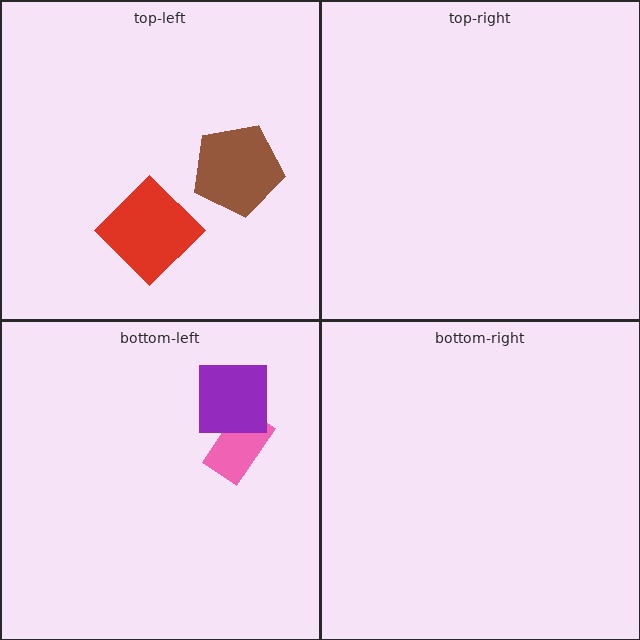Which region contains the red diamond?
The top-left region.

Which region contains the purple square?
The bottom-left region.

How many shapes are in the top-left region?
2.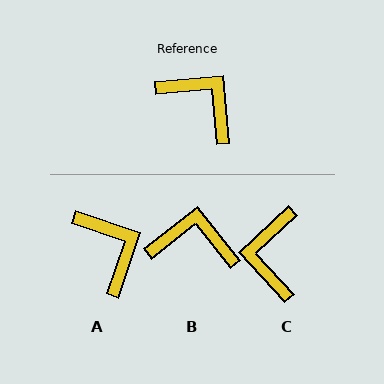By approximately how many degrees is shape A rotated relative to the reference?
Approximately 24 degrees clockwise.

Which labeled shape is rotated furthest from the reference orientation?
C, about 127 degrees away.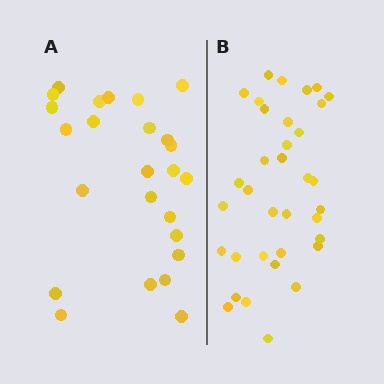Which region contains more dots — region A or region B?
Region B (the right region) has more dots.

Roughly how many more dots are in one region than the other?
Region B has roughly 10 or so more dots than region A.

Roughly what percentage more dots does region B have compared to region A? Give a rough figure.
About 40% more.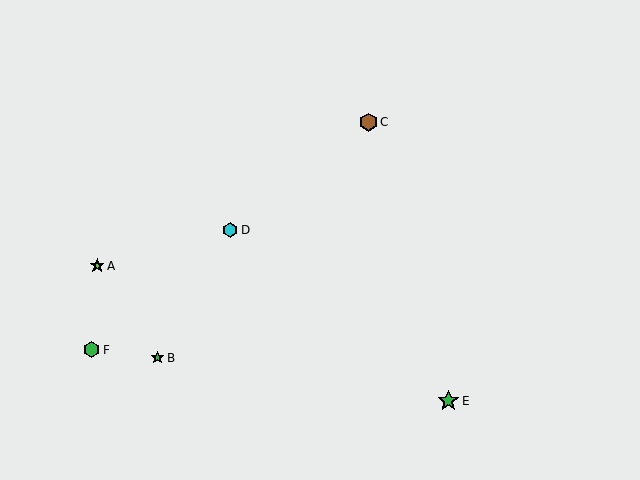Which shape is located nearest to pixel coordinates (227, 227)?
The cyan hexagon (labeled D) at (230, 230) is nearest to that location.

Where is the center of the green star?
The center of the green star is at (448, 401).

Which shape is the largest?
The green star (labeled E) is the largest.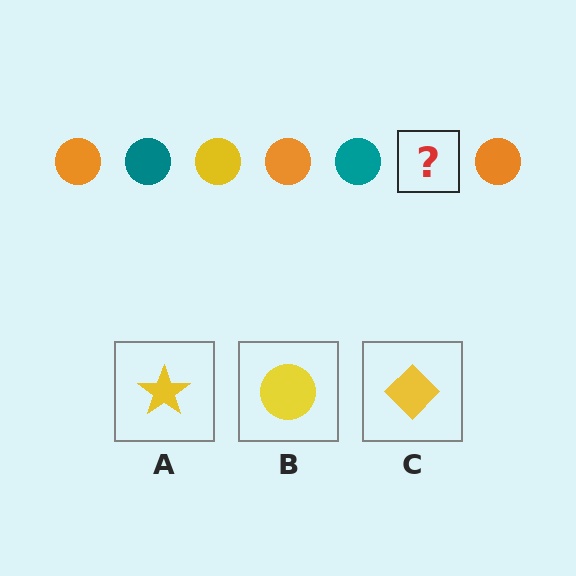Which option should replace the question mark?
Option B.